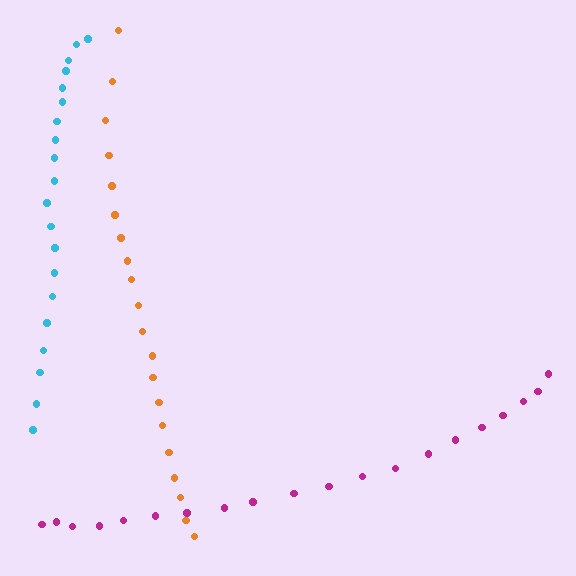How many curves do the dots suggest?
There are 3 distinct paths.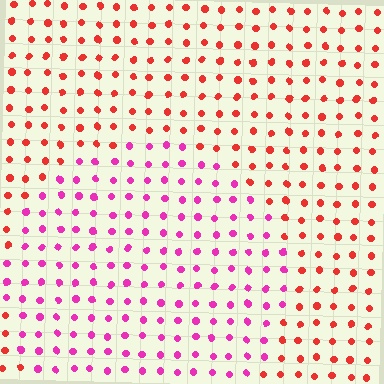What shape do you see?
I see a circle.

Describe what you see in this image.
The image is filled with small red elements in a uniform arrangement. A circle-shaped region is visible where the elements are tinted to a slightly different hue, forming a subtle color boundary.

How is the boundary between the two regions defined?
The boundary is defined purely by a slight shift in hue (about 45 degrees). Spacing, size, and orientation are identical on both sides.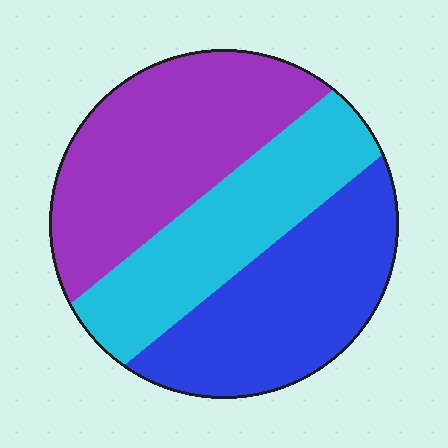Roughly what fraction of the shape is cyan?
Cyan covers 29% of the shape.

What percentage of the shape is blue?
Blue takes up between a sixth and a third of the shape.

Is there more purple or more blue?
Purple.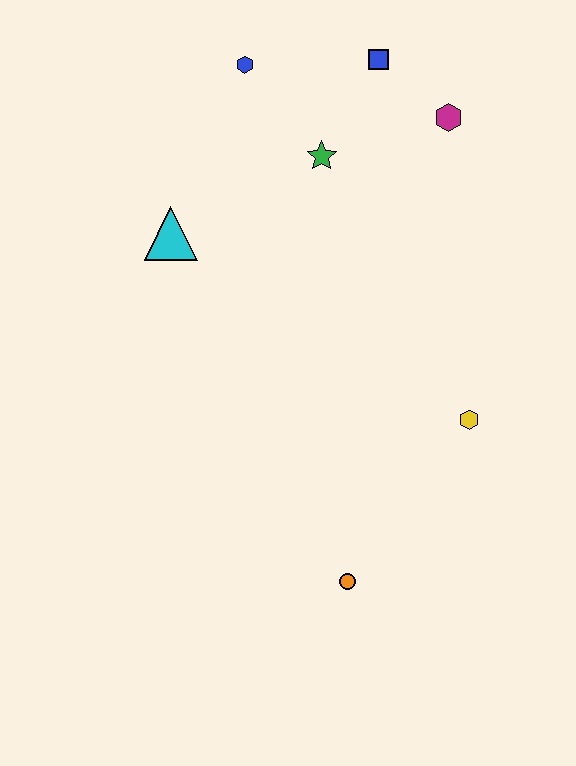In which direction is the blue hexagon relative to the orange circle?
The blue hexagon is above the orange circle.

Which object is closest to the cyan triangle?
The green star is closest to the cyan triangle.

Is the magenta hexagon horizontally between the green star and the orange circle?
No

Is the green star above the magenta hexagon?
No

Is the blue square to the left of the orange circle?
No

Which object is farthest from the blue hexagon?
The orange circle is farthest from the blue hexagon.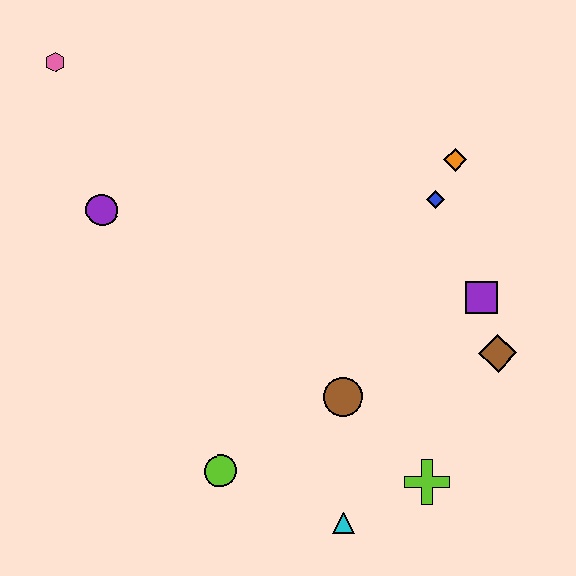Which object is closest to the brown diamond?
The purple square is closest to the brown diamond.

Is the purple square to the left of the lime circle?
No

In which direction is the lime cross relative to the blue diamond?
The lime cross is below the blue diamond.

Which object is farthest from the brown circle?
The pink hexagon is farthest from the brown circle.